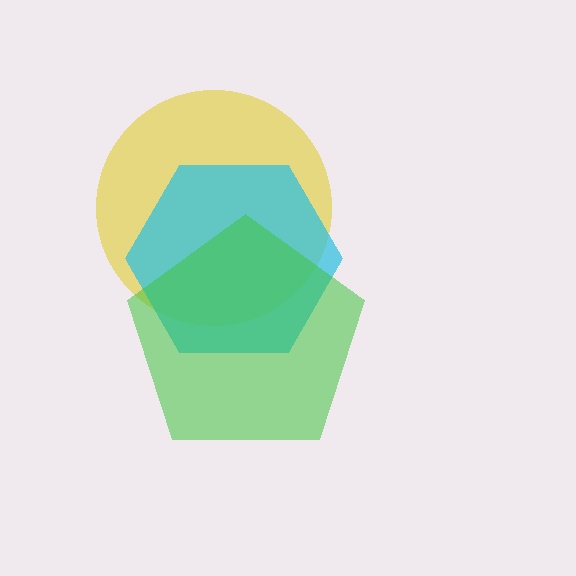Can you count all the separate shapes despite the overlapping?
Yes, there are 3 separate shapes.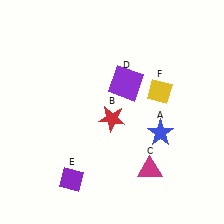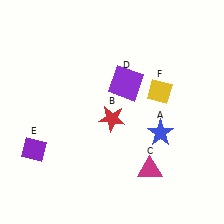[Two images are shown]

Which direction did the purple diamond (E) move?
The purple diamond (E) moved left.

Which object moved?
The purple diamond (E) moved left.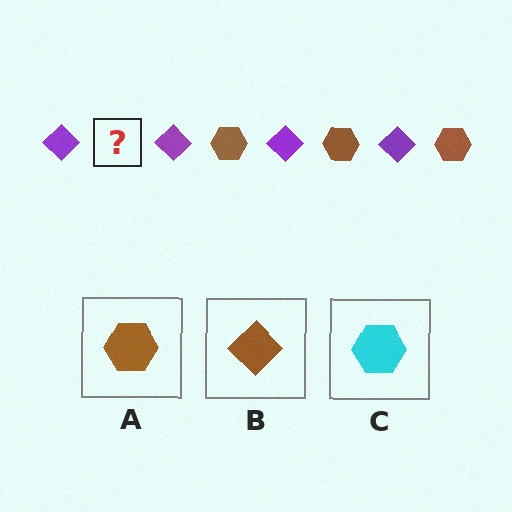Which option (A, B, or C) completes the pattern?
A.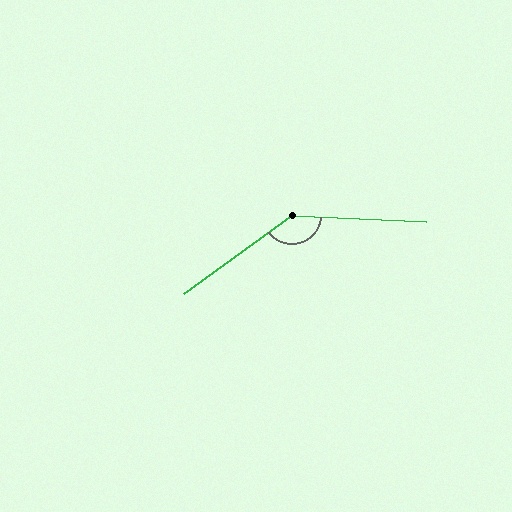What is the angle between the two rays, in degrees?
Approximately 141 degrees.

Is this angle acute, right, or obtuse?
It is obtuse.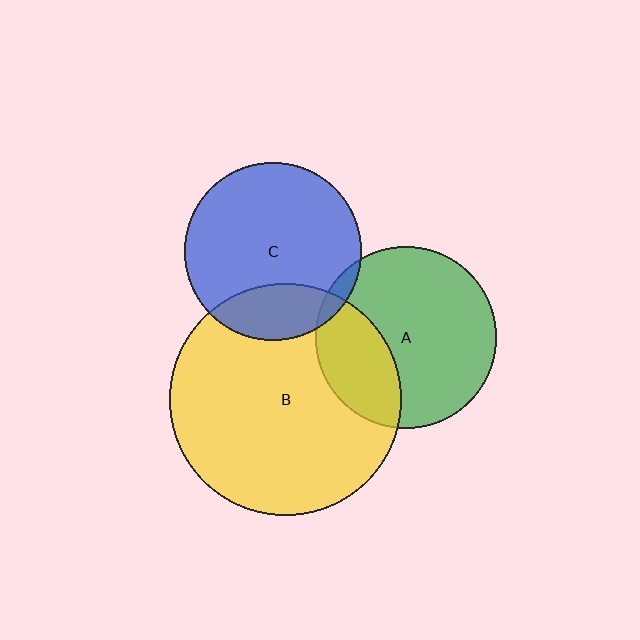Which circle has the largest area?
Circle B (yellow).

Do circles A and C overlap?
Yes.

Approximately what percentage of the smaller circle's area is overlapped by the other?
Approximately 5%.